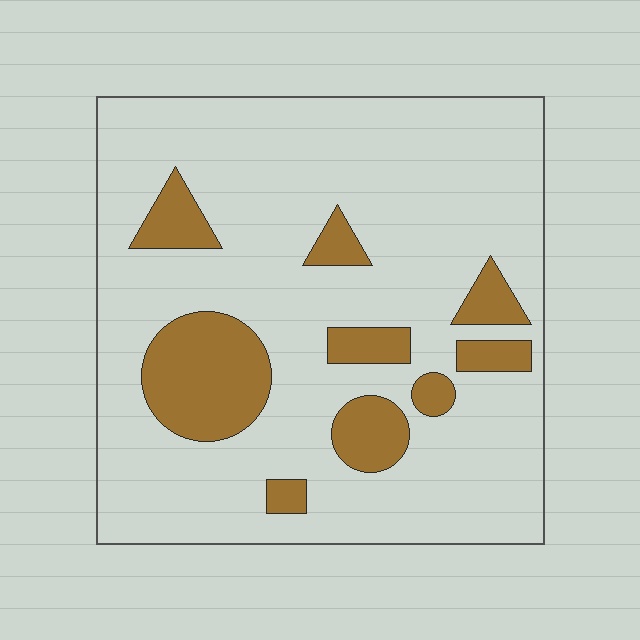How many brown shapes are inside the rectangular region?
9.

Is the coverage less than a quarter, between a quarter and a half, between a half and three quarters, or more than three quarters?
Less than a quarter.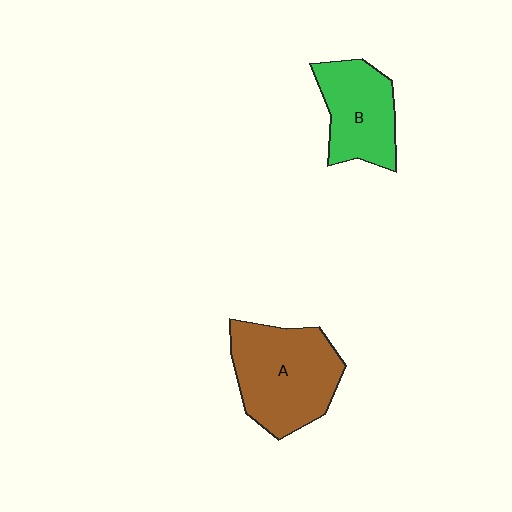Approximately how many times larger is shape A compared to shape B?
Approximately 1.4 times.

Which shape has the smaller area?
Shape B (green).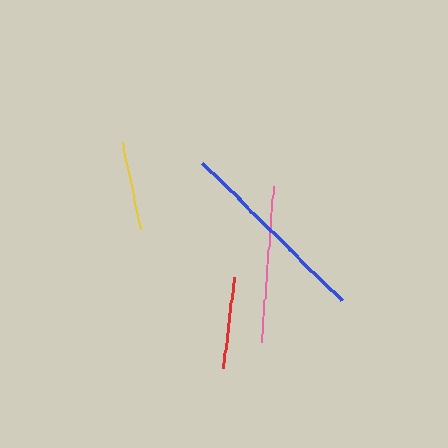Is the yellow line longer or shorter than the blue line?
The blue line is longer than the yellow line.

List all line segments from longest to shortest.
From longest to shortest: blue, pink, red, yellow.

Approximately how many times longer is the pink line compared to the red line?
The pink line is approximately 1.7 times the length of the red line.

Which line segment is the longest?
The blue line is the longest at approximately 195 pixels.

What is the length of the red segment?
The red segment is approximately 92 pixels long.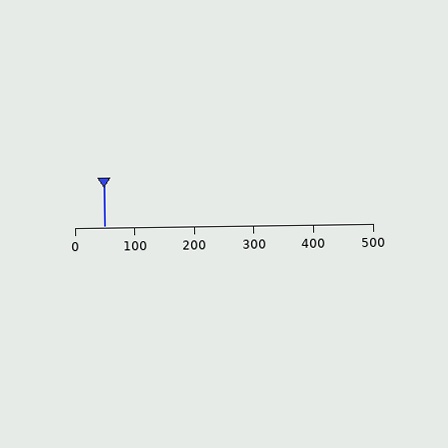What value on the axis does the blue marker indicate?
The marker indicates approximately 50.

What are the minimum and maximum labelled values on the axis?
The axis runs from 0 to 500.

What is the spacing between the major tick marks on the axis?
The major ticks are spaced 100 apart.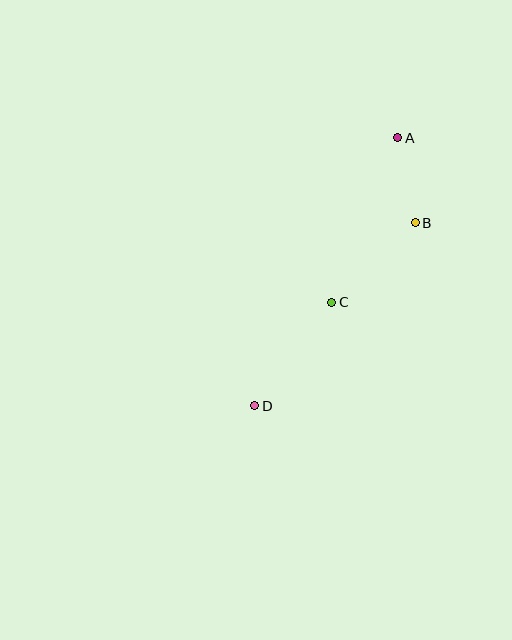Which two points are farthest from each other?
Points A and D are farthest from each other.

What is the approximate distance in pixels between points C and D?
The distance between C and D is approximately 129 pixels.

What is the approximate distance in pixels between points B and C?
The distance between B and C is approximately 115 pixels.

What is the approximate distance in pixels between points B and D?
The distance between B and D is approximately 243 pixels.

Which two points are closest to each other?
Points A and B are closest to each other.